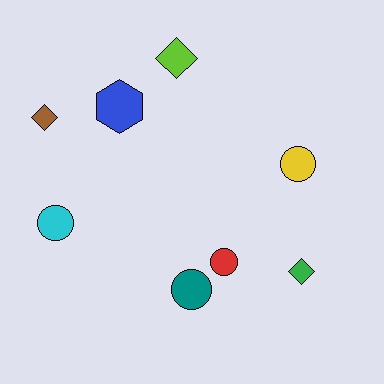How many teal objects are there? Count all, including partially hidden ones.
There is 1 teal object.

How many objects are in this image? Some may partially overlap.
There are 8 objects.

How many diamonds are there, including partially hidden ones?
There are 3 diamonds.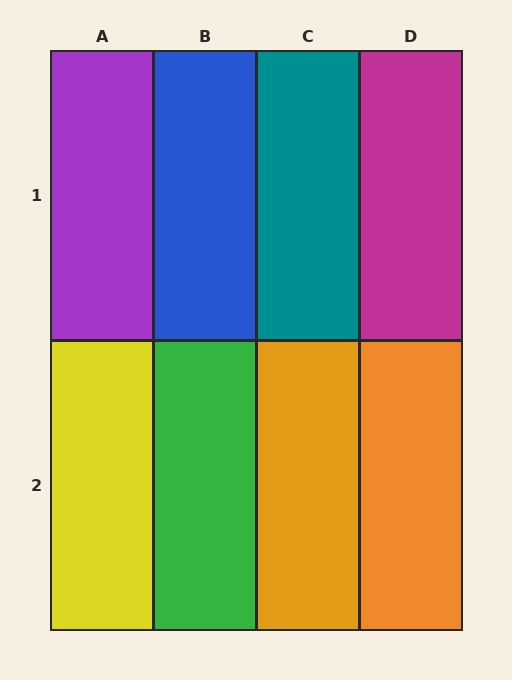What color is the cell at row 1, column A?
Purple.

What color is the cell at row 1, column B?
Blue.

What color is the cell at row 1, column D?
Magenta.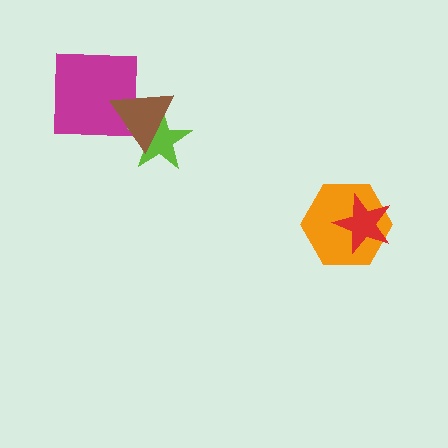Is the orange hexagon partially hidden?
Yes, it is partially covered by another shape.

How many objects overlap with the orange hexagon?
1 object overlaps with the orange hexagon.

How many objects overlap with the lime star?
1 object overlaps with the lime star.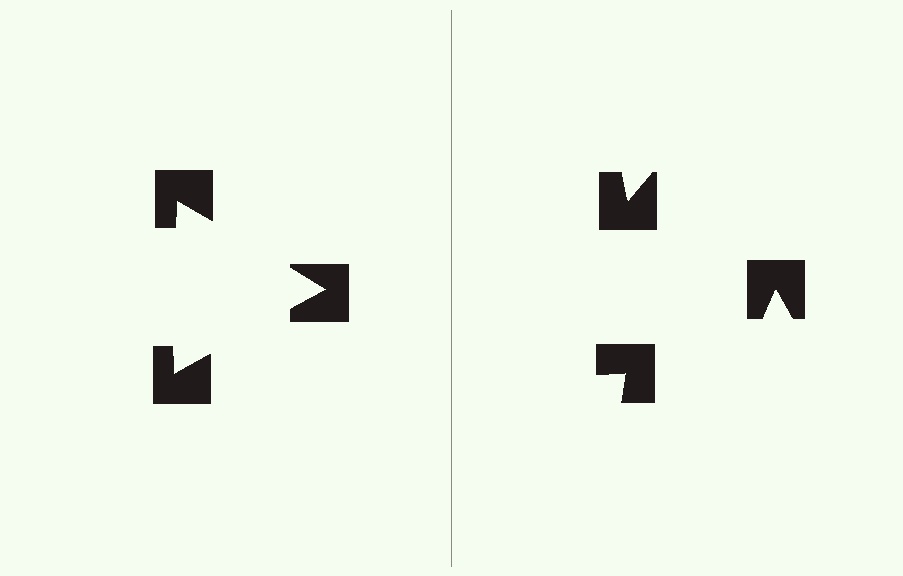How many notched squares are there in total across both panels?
6 — 3 on each side.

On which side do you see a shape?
An illusory triangle appears on the left side. On the right side the wedge cuts are rotated, so no coherent shape forms.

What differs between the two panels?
The notched squares are positioned identically on both sides; only the wedge orientations differ. On the left they align to a triangle; on the right they are misaligned.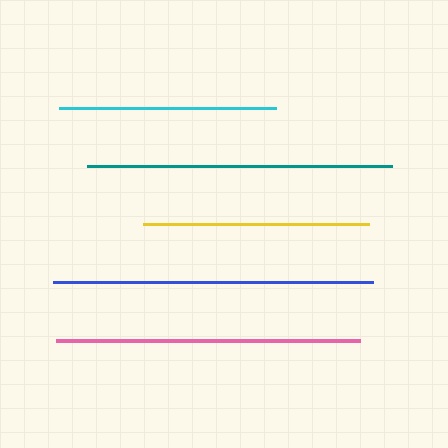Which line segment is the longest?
The blue line is the longest at approximately 319 pixels.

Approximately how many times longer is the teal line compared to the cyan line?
The teal line is approximately 1.4 times the length of the cyan line.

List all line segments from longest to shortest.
From longest to shortest: blue, teal, pink, yellow, cyan.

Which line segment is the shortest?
The cyan line is the shortest at approximately 217 pixels.